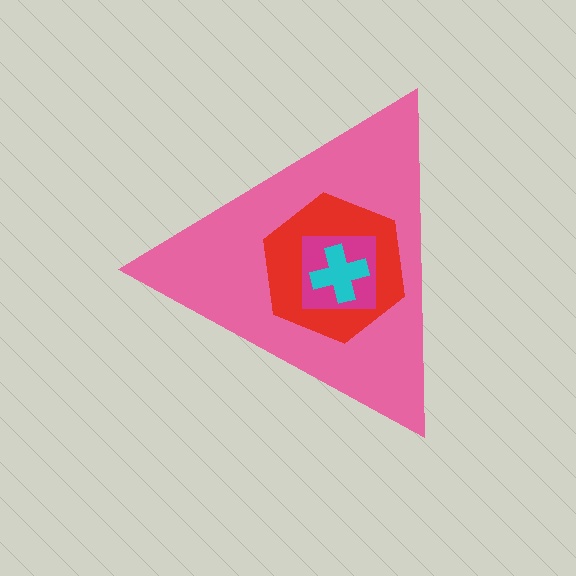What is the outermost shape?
The pink triangle.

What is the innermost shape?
The cyan cross.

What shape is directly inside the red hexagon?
The magenta square.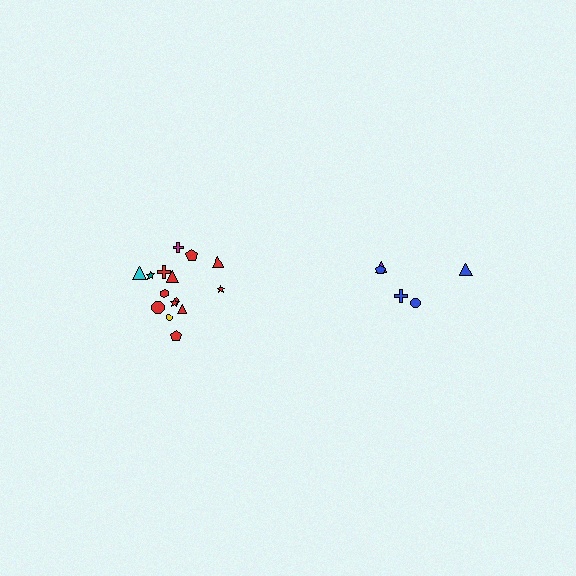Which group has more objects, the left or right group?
The left group.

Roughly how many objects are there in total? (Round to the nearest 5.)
Roughly 20 objects in total.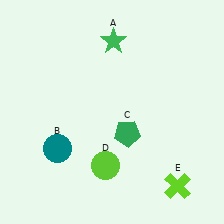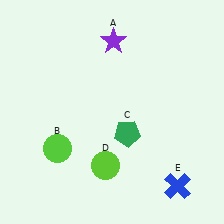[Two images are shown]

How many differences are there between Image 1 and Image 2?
There are 3 differences between the two images.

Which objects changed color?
A changed from green to purple. B changed from teal to lime. E changed from lime to blue.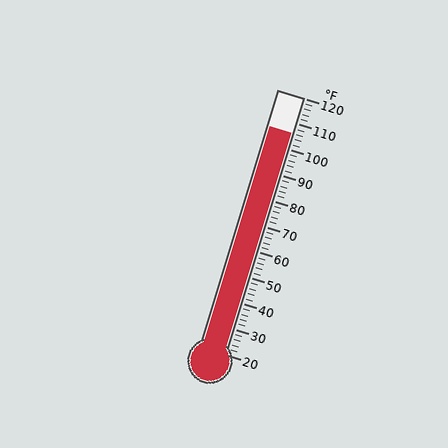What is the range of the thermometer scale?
The thermometer scale ranges from 20°F to 120°F.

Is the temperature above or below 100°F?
The temperature is above 100°F.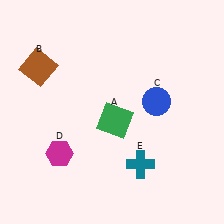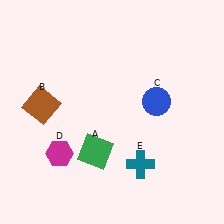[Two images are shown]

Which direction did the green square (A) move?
The green square (A) moved down.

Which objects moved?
The objects that moved are: the green square (A), the brown square (B).